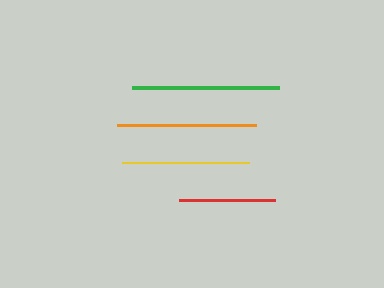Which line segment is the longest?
The green line is the longest at approximately 146 pixels.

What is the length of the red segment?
The red segment is approximately 96 pixels long.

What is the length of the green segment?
The green segment is approximately 146 pixels long.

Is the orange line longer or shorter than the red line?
The orange line is longer than the red line.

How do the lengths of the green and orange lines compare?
The green and orange lines are approximately the same length.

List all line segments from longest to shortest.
From longest to shortest: green, orange, yellow, red.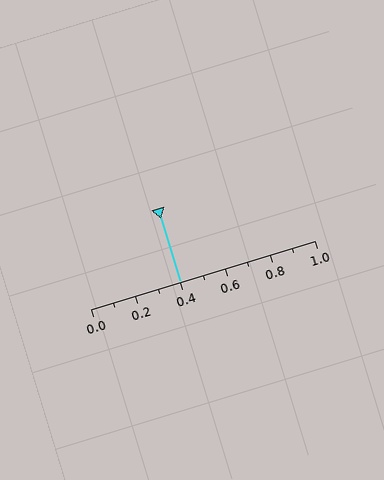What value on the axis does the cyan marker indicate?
The marker indicates approximately 0.4.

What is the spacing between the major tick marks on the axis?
The major ticks are spaced 0.2 apart.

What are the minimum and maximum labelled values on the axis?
The axis runs from 0.0 to 1.0.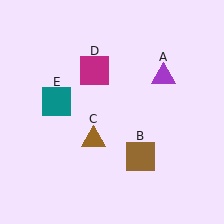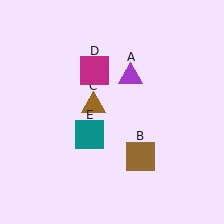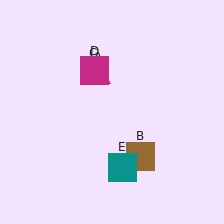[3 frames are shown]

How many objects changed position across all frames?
3 objects changed position: purple triangle (object A), brown triangle (object C), teal square (object E).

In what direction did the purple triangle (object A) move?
The purple triangle (object A) moved left.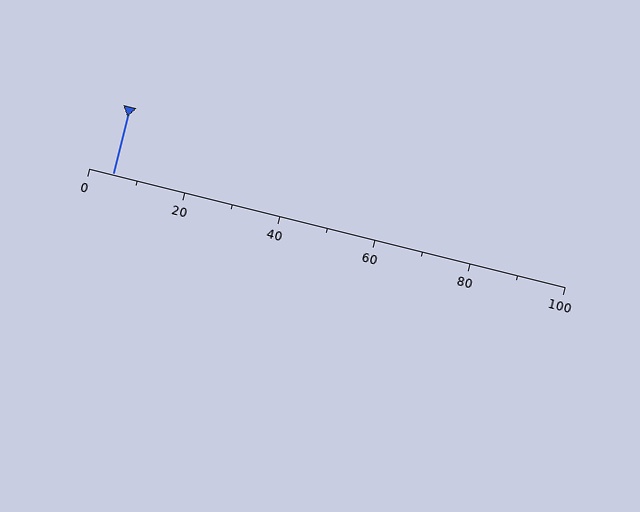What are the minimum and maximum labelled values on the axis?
The axis runs from 0 to 100.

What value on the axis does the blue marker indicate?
The marker indicates approximately 5.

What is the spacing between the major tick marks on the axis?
The major ticks are spaced 20 apart.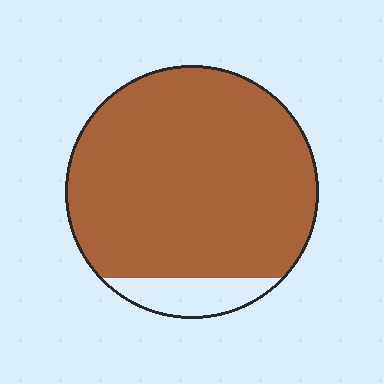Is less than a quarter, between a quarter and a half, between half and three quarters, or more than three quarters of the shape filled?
More than three quarters.